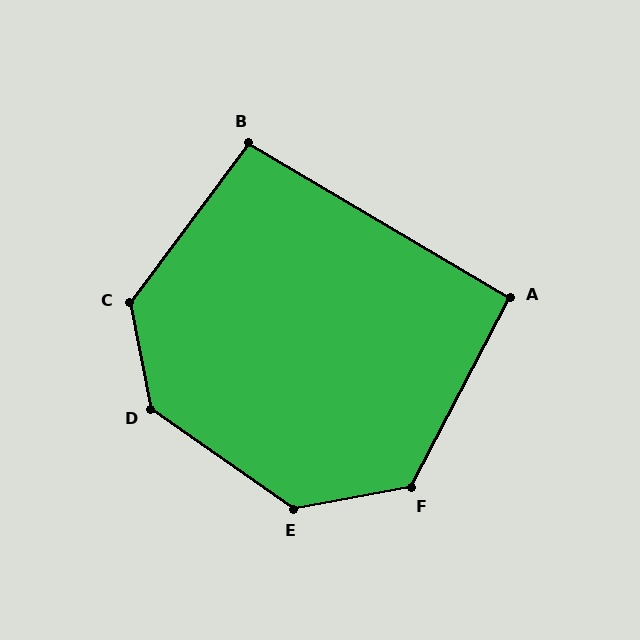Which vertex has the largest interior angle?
D, at approximately 136 degrees.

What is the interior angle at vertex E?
Approximately 135 degrees (obtuse).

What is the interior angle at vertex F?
Approximately 128 degrees (obtuse).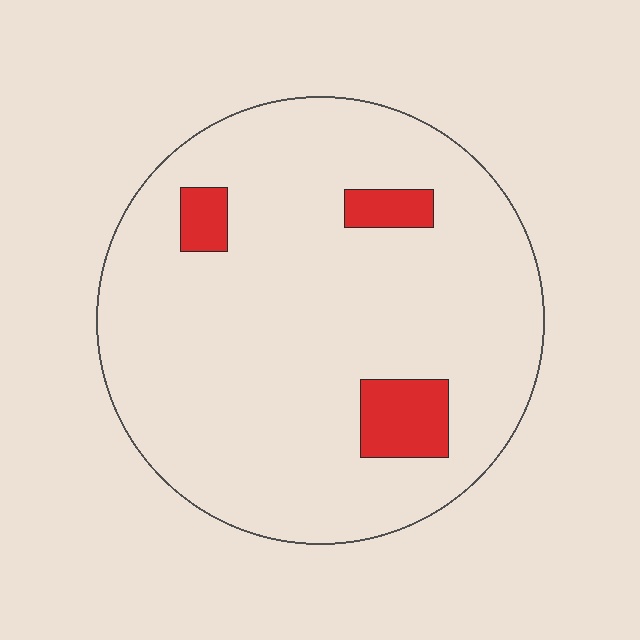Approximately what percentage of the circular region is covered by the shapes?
Approximately 10%.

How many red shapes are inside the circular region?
3.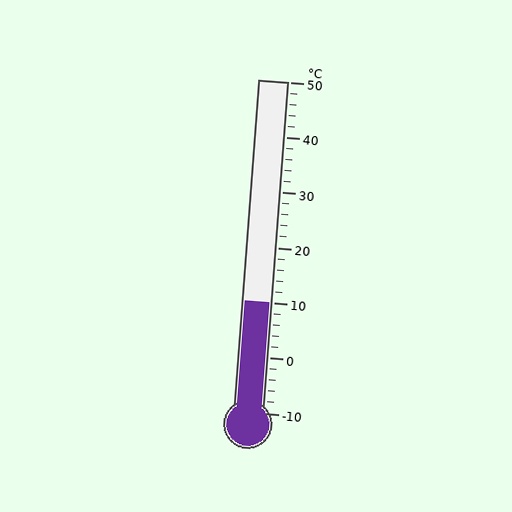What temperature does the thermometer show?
The thermometer shows approximately 10°C.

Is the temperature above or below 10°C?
The temperature is at 10°C.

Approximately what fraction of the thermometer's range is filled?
The thermometer is filled to approximately 35% of its range.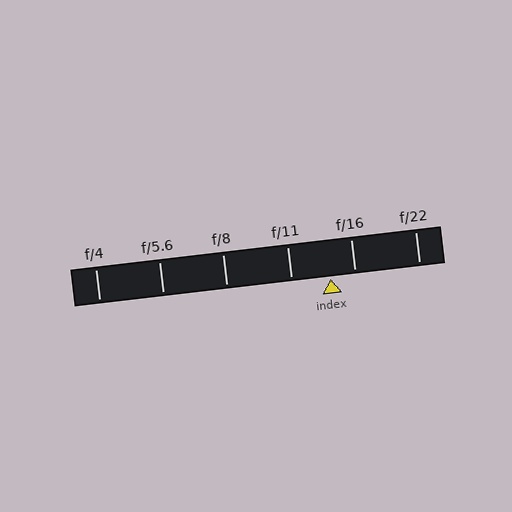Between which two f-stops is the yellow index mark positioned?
The index mark is between f/11 and f/16.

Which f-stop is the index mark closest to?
The index mark is closest to f/16.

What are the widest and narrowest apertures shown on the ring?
The widest aperture shown is f/4 and the narrowest is f/22.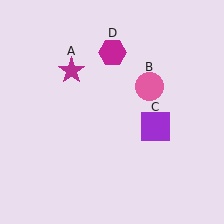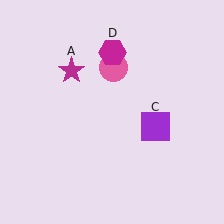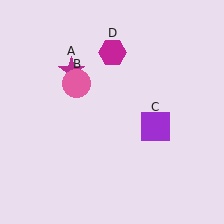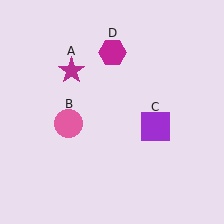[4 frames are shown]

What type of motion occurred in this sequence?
The pink circle (object B) rotated counterclockwise around the center of the scene.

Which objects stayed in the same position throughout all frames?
Magenta star (object A) and purple square (object C) and magenta hexagon (object D) remained stationary.